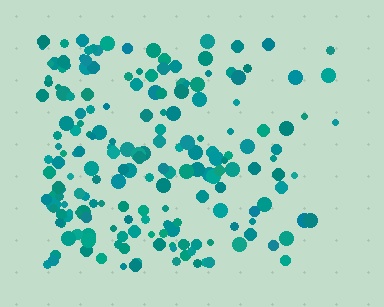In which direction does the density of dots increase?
From right to left, with the left side densest.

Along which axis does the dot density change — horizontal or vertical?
Horizontal.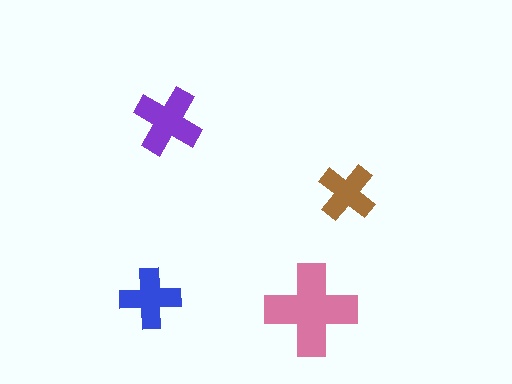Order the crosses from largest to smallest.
the pink one, the purple one, the blue one, the brown one.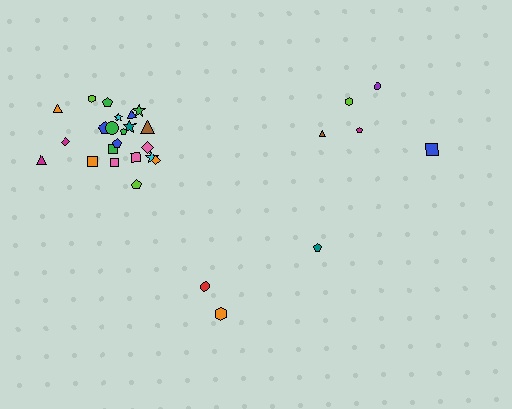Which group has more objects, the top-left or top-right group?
The top-left group.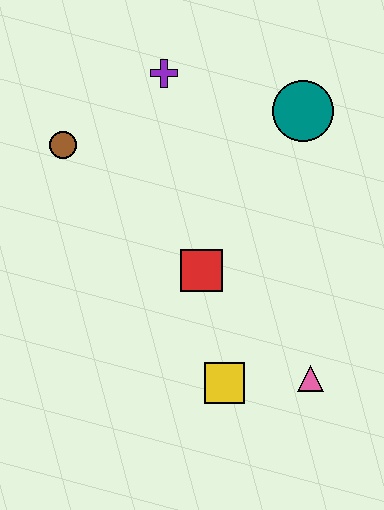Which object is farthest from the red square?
The purple cross is farthest from the red square.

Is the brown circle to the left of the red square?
Yes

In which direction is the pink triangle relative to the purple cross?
The pink triangle is below the purple cross.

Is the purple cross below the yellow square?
No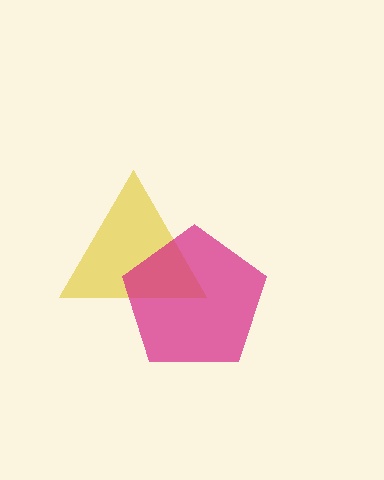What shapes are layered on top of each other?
The layered shapes are: a yellow triangle, a magenta pentagon.